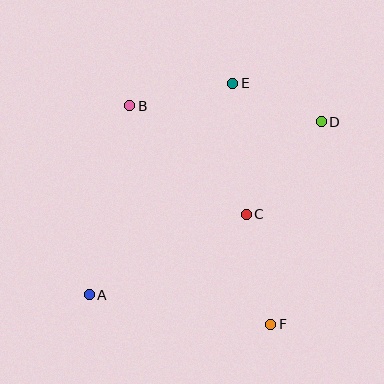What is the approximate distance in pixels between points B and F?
The distance between B and F is approximately 260 pixels.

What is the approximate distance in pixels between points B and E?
The distance between B and E is approximately 105 pixels.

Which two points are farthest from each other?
Points A and D are farthest from each other.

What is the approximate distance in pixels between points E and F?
The distance between E and F is approximately 244 pixels.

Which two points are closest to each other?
Points D and E are closest to each other.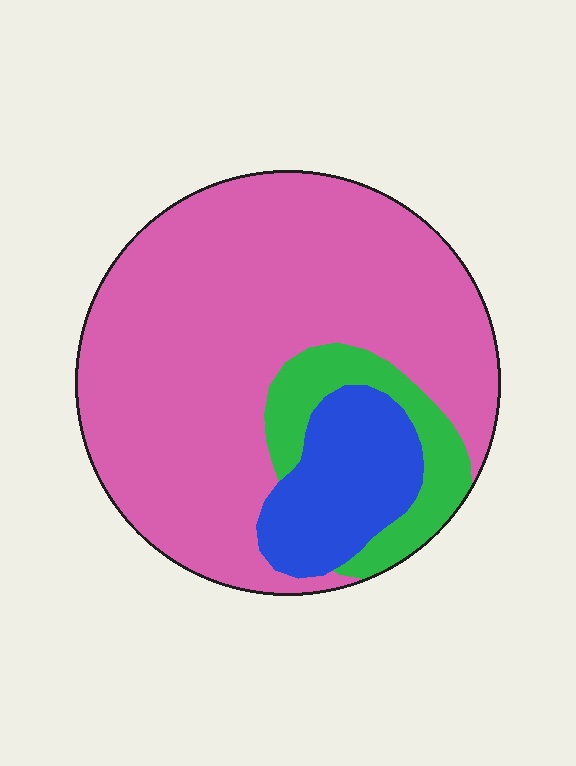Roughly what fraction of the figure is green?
Green covers about 10% of the figure.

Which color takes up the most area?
Pink, at roughly 75%.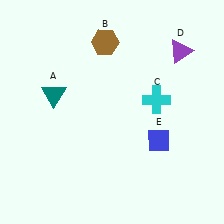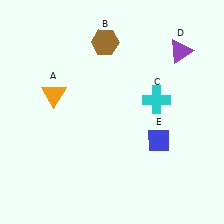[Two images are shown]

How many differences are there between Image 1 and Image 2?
There is 1 difference between the two images.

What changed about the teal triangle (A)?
In Image 1, A is teal. In Image 2, it changed to orange.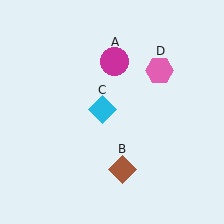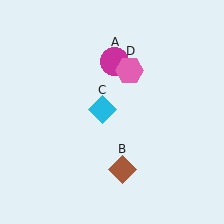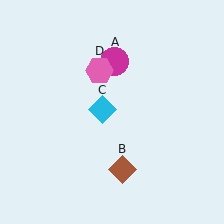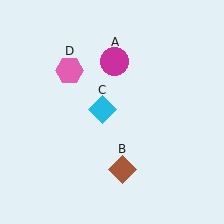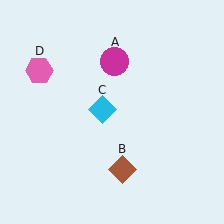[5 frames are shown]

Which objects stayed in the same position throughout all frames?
Magenta circle (object A) and brown diamond (object B) and cyan diamond (object C) remained stationary.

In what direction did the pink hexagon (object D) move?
The pink hexagon (object D) moved left.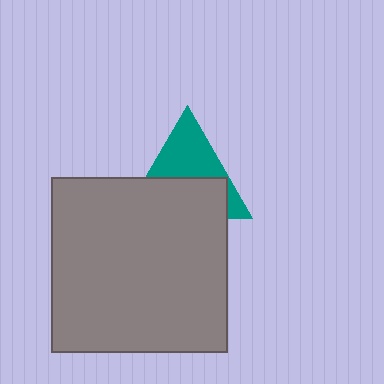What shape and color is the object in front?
The object in front is a gray square.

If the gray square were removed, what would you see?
You would see the complete teal triangle.